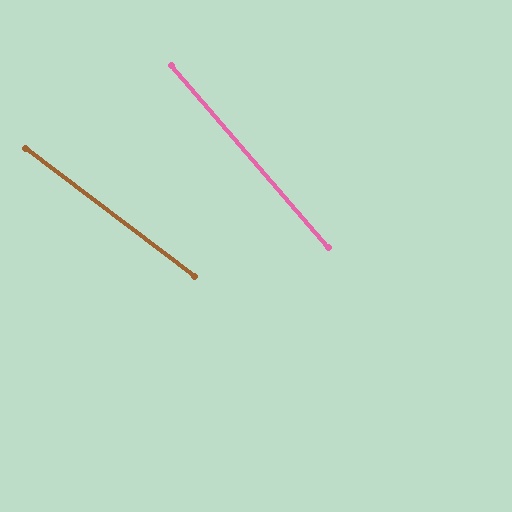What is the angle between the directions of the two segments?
Approximately 12 degrees.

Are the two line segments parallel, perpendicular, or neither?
Neither parallel nor perpendicular — they differ by about 12°.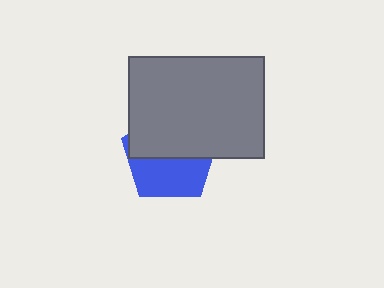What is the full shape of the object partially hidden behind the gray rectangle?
The partially hidden object is a blue pentagon.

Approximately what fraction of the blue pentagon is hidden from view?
Roughly 56% of the blue pentagon is hidden behind the gray rectangle.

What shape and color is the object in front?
The object in front is a gray rectangle.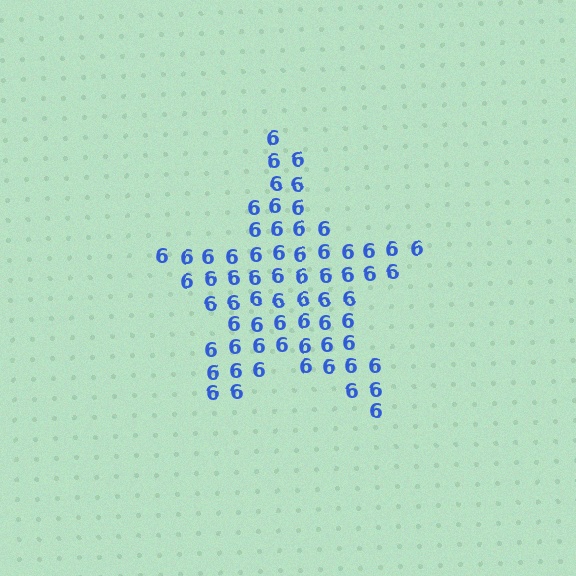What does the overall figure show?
The overall figure shows a star.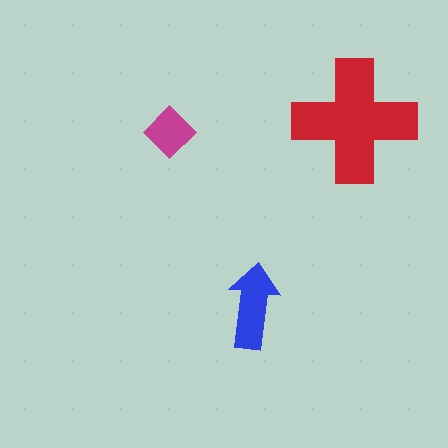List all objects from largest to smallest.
The red cross, the blue arrow, the magenta diamond.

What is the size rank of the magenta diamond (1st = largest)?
3rd.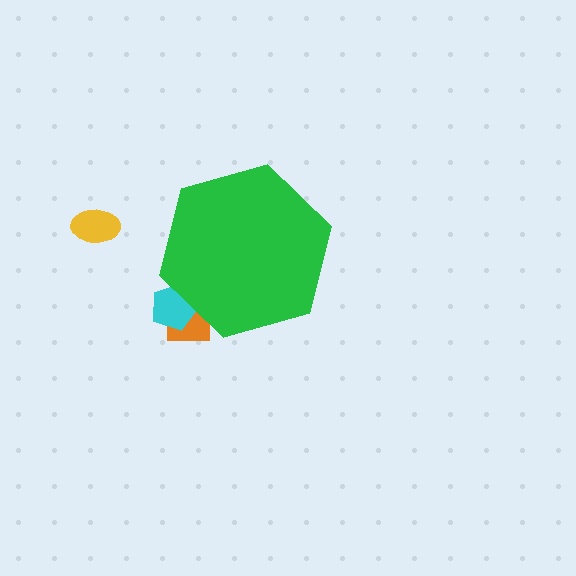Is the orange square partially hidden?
Yes, the orange square is partially hidden behind the green hexagon.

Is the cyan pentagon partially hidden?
Yes, the cyan pentagon is partially hidden behind the green hexagon.